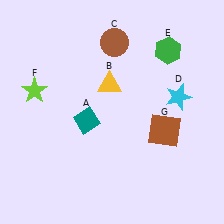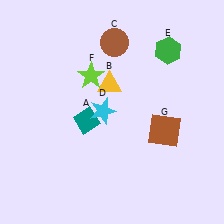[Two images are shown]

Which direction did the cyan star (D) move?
The cyan star (D) moved left.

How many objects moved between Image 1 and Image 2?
2 objects moved between the two images.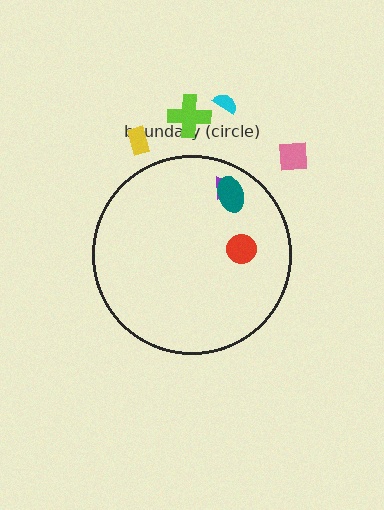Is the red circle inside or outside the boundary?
Inside.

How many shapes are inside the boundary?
3 inside, 4 outside.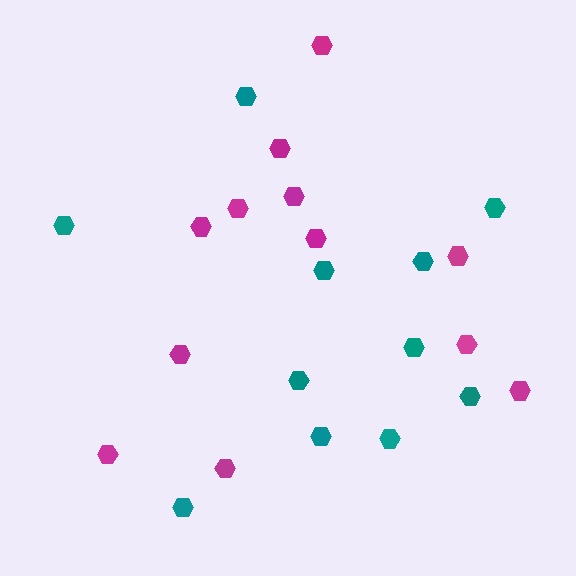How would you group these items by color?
There are 2 groups: one group of magenta hexagons (12) and one group of teal hexagons (11).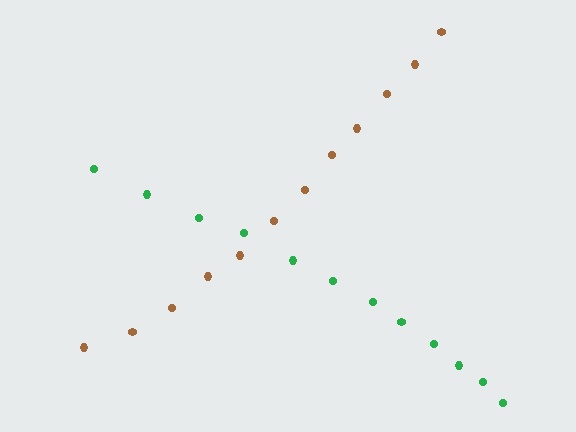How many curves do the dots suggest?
There are 2 distinct paths.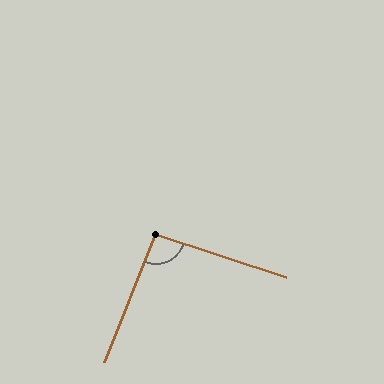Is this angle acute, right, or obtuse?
It is approximately a right angle.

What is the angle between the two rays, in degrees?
Approximately 93 degrees.